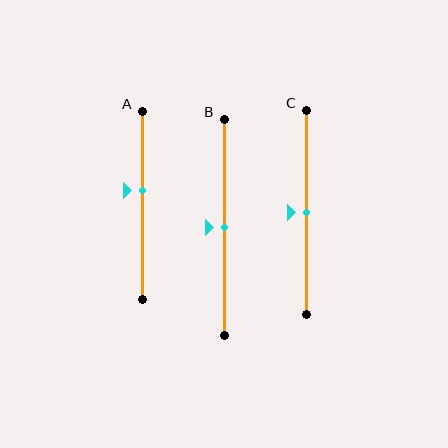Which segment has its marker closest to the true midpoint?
Segment B has its marker closest to the true midpoint.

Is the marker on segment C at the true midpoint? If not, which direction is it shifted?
Yes, the marker on segment C is at the true midpoint.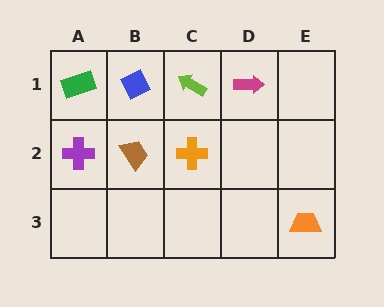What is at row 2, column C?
An orange cross.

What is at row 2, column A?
A purple cross.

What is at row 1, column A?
A green rectangle.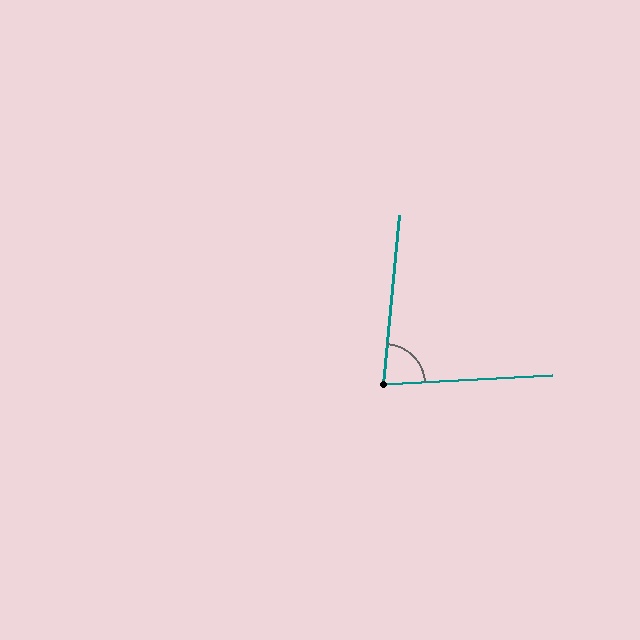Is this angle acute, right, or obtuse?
It is acute.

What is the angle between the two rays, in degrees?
Approximately 82 degrees.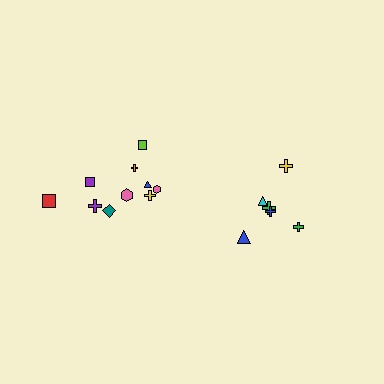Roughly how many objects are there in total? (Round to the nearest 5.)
Roughly 15 objects in total.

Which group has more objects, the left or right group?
The left group.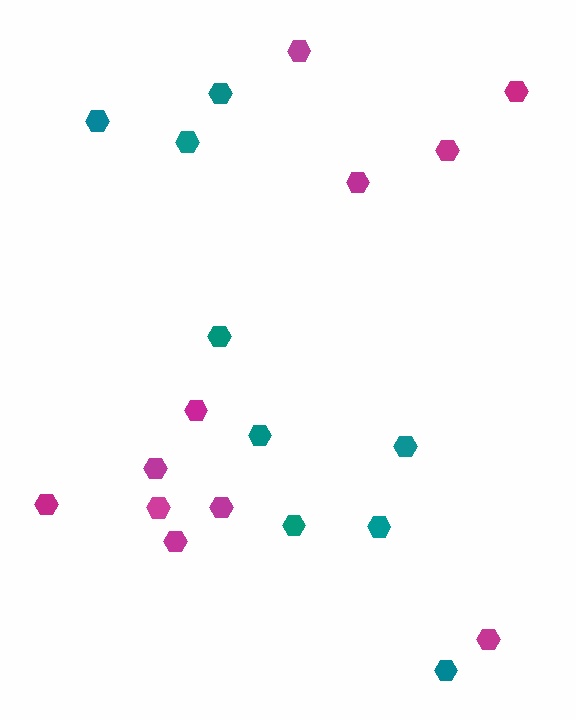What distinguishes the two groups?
There are 2 groups: one group of magenta hexagons (11) and one group of teal hexagons (9).